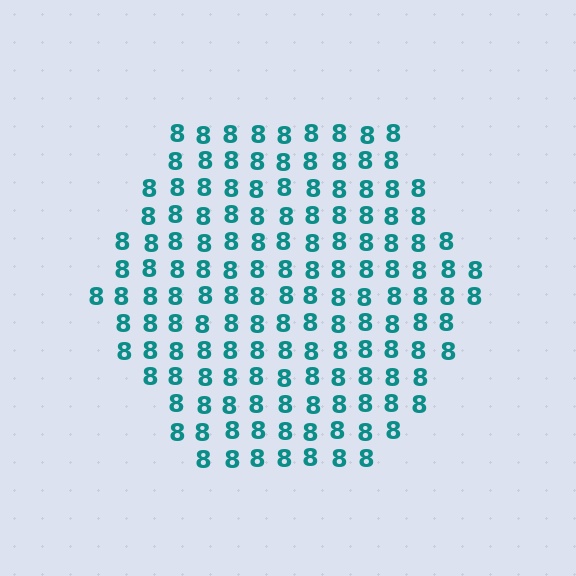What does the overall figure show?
The overall figure shows a hexagon.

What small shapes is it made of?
It is made of small digit 8's.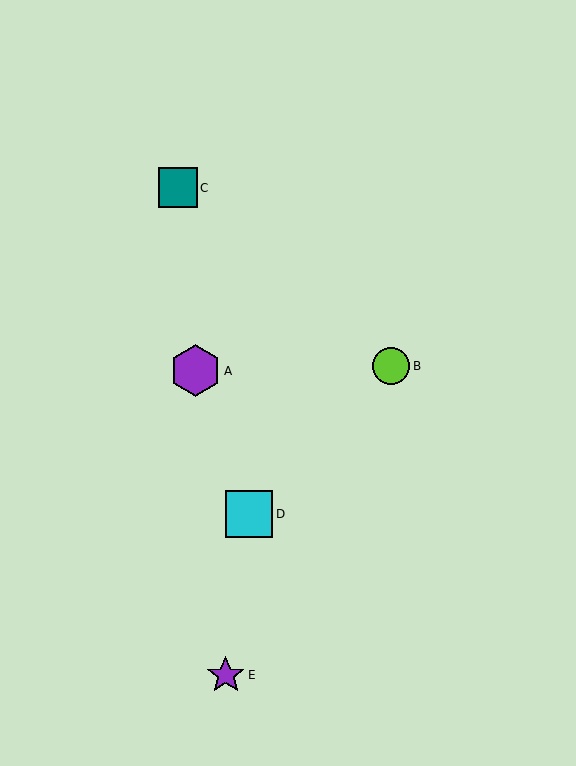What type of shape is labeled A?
Shape A is a purple hexagon.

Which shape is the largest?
The purple hexagon (labeled A) is the largest.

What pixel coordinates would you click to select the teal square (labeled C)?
Click at (178, 188) to select the teal square C.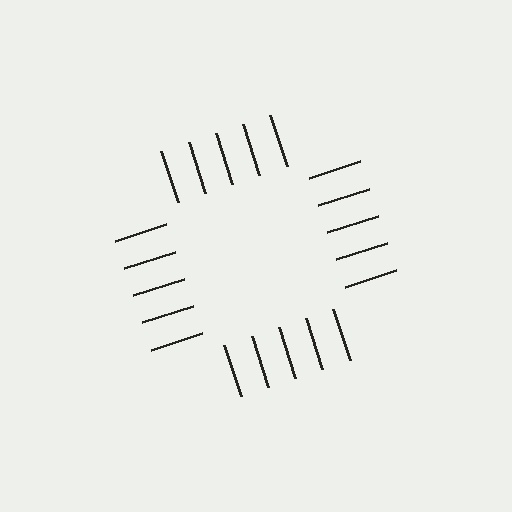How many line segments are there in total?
20 — 5 along each of the 4 edges.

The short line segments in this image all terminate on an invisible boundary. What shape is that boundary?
An illusory square — the line segments terminate on its edges but no continuous stroke is drawn.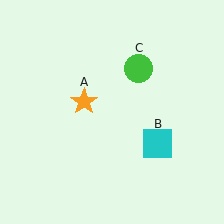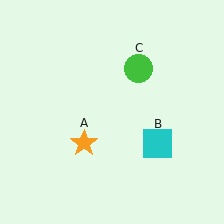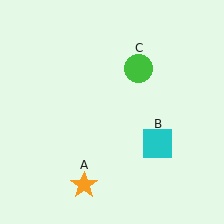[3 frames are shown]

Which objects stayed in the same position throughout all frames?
Cyan square (object B) and green circle (object C) remained stationary.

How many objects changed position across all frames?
1 object changed position: orange star (object A).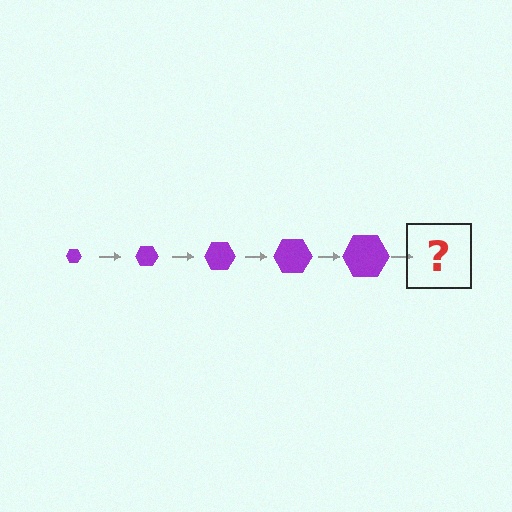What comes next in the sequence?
The next element should be a purple hexagon, larger than the previous one.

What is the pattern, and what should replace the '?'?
The pattern is that the hexagon gets progressively larger each step. The '?' should be a purple hexagon, larger than the previous one.